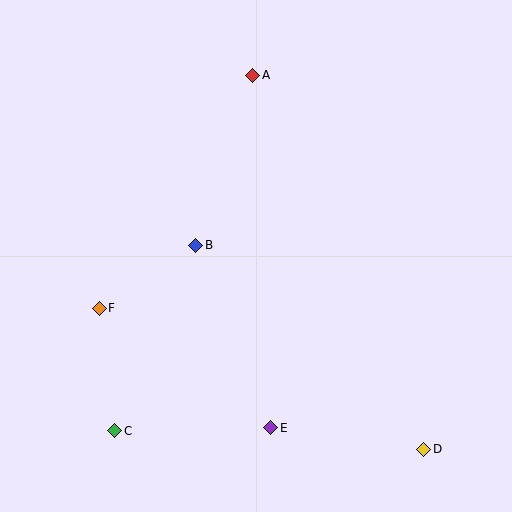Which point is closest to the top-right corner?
Point A is closest to the top-right corner.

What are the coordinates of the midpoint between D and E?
The midpoint between D and E is at (347, 438).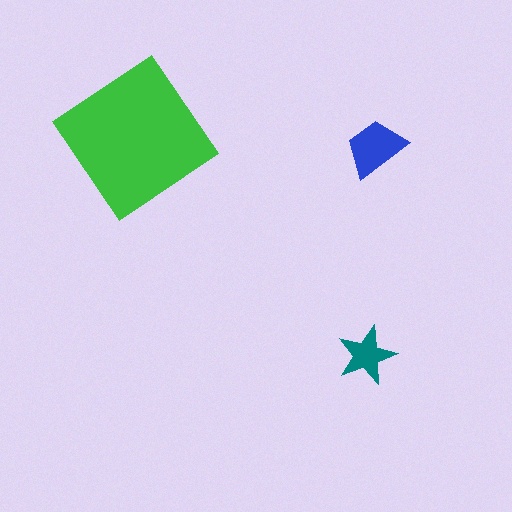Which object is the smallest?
The teal star.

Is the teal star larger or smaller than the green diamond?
Smaller.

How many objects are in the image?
There are 3 objects in the image.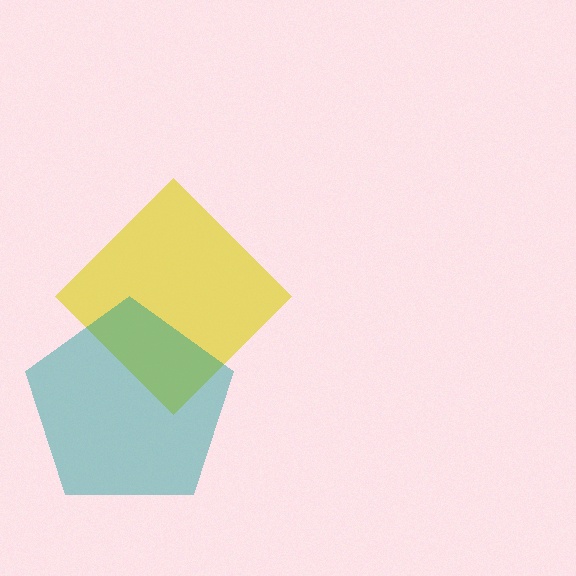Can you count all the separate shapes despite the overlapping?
Yes, there are 2 separate shapes.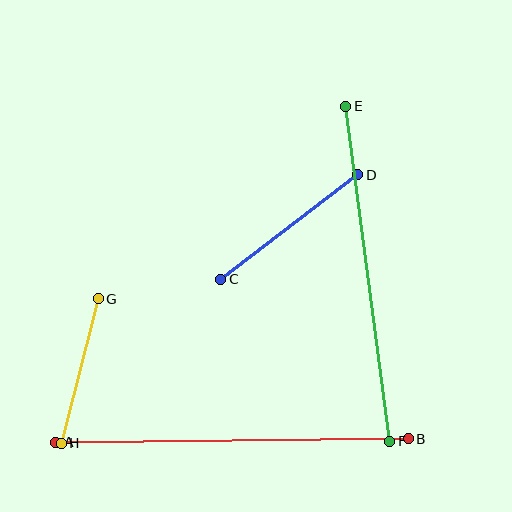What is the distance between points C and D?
The distance is approximately 172 pixels.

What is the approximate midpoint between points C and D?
The midpoint is at approximately (289, 227) pixels.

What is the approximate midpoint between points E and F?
The midpoint is at approximately (368, 274) pixels.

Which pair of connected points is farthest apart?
Points A and B are farthest apart.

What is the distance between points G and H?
The distance is approximately 149 pixels.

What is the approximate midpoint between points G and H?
The midpoint is at approximately (80, 371) pixels.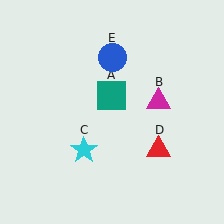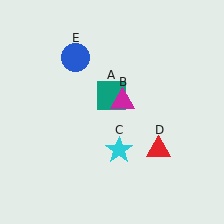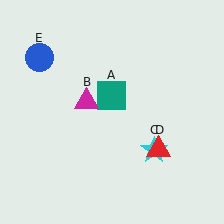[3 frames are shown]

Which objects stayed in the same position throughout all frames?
Teal square (object A) and red triangle (object D) remained stationary.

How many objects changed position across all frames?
3 objects changed position: magenta triangle (object B), cyan star (object C), blue circle (object E).